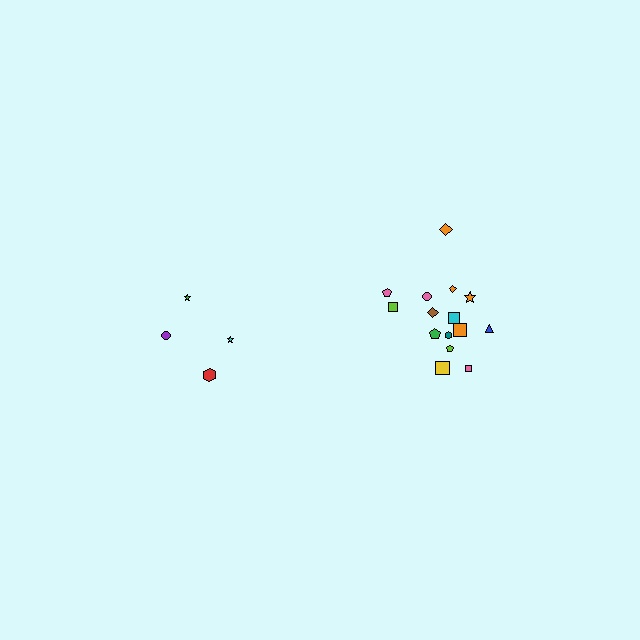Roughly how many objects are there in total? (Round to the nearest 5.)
Roughly 20 objects in total.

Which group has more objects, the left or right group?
The right group.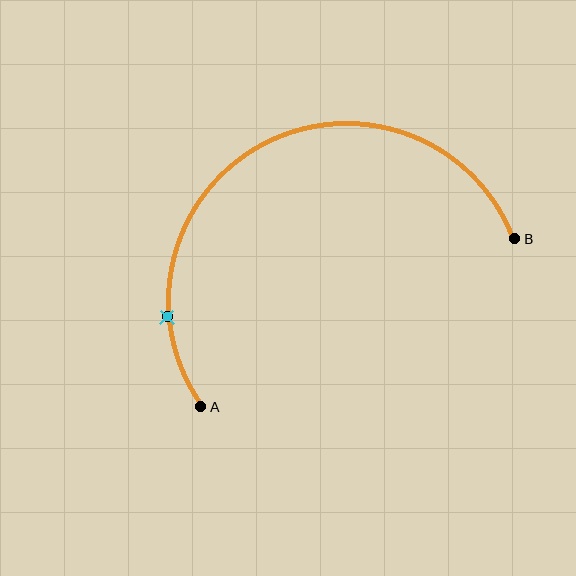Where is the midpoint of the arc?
The arc midpoint is the point on the curve farthest from the straight line joining A and B. It sits above that line.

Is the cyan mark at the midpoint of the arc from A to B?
No. The cyan mark lies on the arc but is closer to endpoint A. The arc midpoint would be at the point on the curve equidistant along the arc from both A and B.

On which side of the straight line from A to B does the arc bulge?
The arc bulges above the straight line connecting A and B.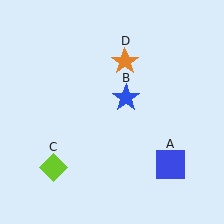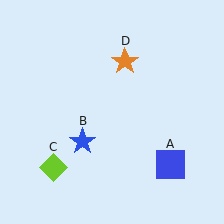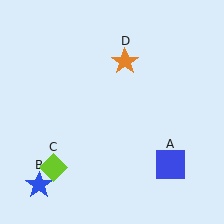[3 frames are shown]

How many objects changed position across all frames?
1 object changed position: blue star (object B).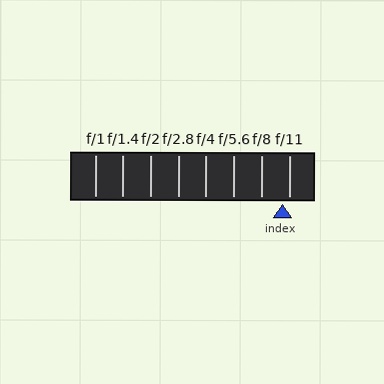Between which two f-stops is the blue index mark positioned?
The index mark is between f/8 and f/11.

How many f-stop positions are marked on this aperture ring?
There are 8 f-stop positions marked.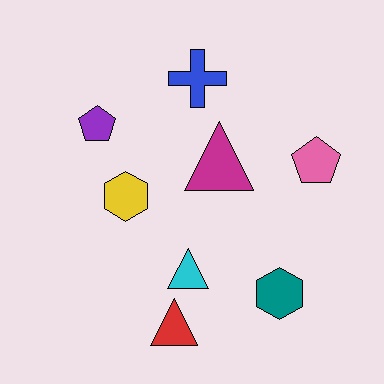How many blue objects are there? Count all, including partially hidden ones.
There is 1 blue object.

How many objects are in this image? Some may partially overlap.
There are 8 objects.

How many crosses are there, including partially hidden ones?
There is 1 cross.